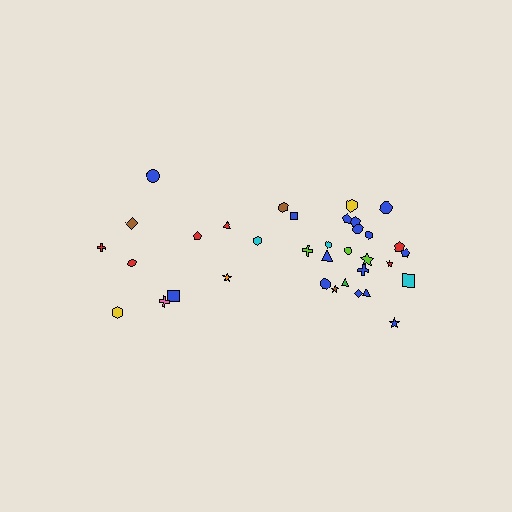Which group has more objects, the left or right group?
The right group.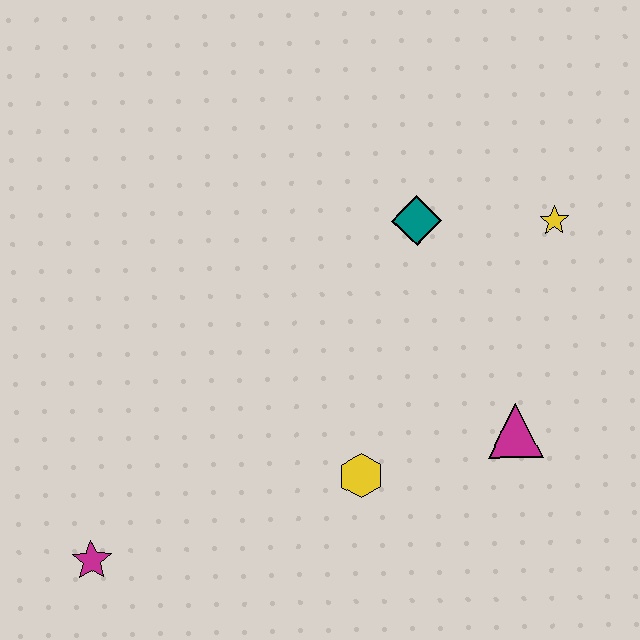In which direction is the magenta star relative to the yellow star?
The magenta star is to the left of the yellow star.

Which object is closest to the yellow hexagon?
The magenta triangle is closest to the yellow hexagon.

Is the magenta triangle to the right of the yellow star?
No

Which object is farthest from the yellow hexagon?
The yellow star is farthest from the yellow hexagon.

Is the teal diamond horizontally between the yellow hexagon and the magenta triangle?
Yes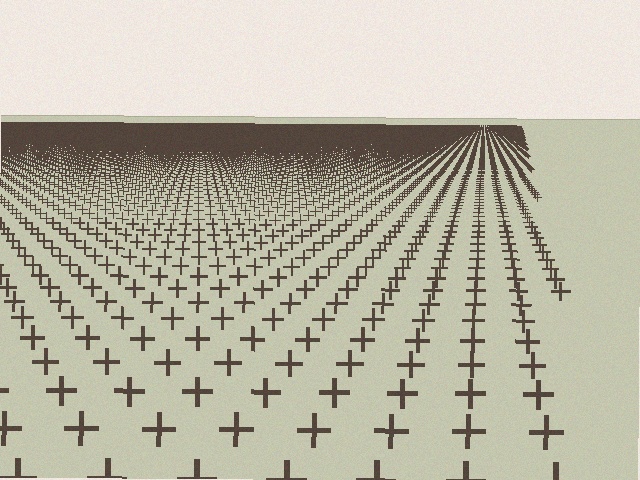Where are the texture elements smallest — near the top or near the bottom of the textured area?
Near the top.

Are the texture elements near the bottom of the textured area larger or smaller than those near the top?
Larger. Near the bottom, elements are closer to the viewer and appear at a bigger on-screen size.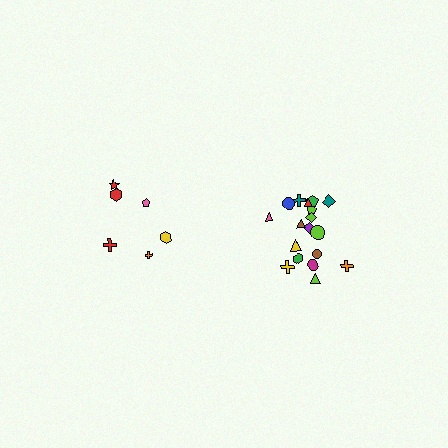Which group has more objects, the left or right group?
The right group.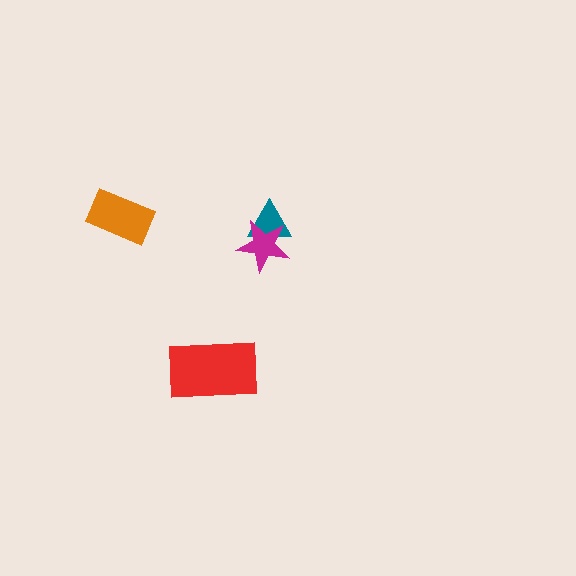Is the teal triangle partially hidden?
Yes, it is partially covered by another shape.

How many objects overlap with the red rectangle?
0 objects overlap with the red rectangle.